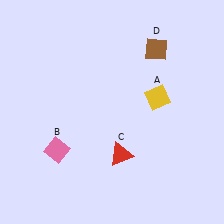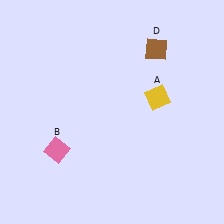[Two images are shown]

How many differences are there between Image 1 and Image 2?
There is 1 difference between the two images.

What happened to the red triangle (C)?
The red triangle (C) was removed in Image 2. It was in the bottom-right area of Image 1.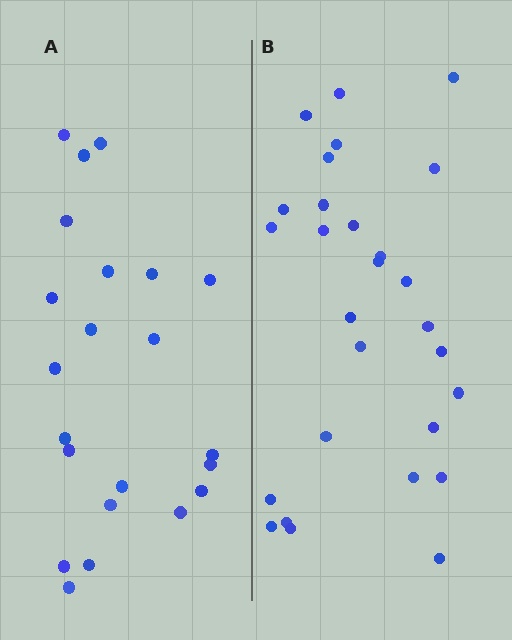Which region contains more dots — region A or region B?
Region B (the right region) has more dots.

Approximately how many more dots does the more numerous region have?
Region B has about 6 more dots than region A.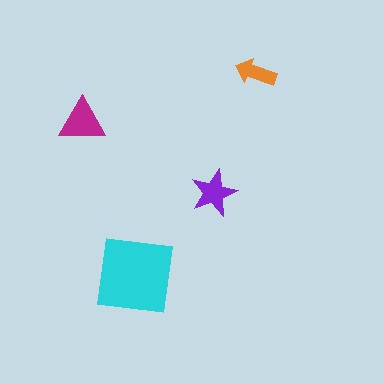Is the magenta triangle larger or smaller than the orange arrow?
Larger.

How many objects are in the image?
There are 4 objects in the image.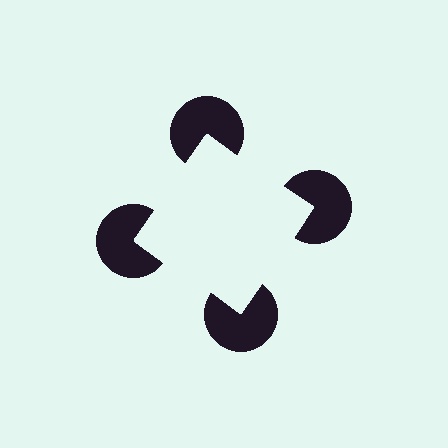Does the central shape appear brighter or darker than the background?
It typically appears slightly brighter than the background, even though no actual brightness change is drawn.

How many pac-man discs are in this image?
There are 4 — one at each vertex of the illusory square.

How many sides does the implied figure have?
4 sides.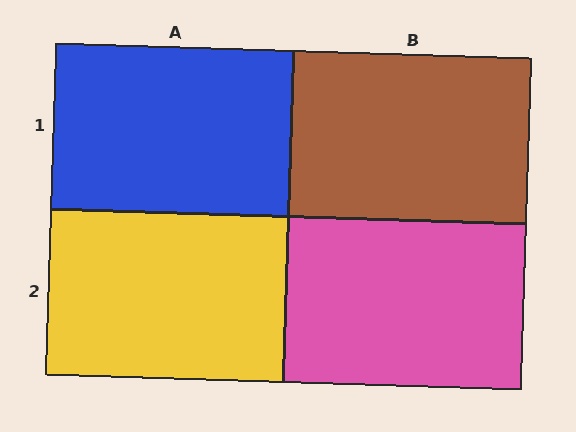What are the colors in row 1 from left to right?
Blue, brown.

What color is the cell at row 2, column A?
Yellow.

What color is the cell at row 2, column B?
Pink.